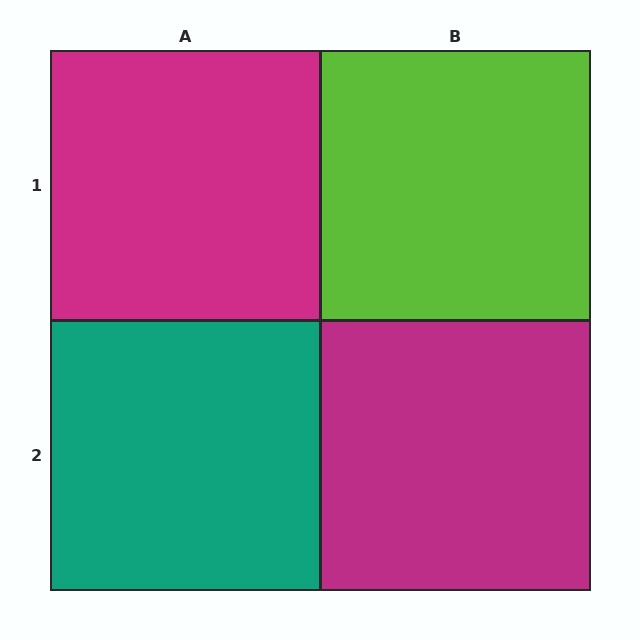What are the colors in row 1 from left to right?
Magenta, lime.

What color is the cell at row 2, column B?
Magenta.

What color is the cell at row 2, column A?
Teal.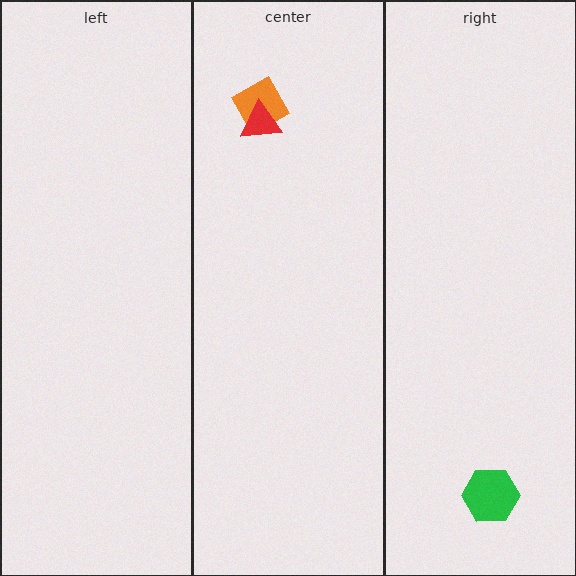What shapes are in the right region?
The green hexagon.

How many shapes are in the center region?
2.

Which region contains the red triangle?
The center region.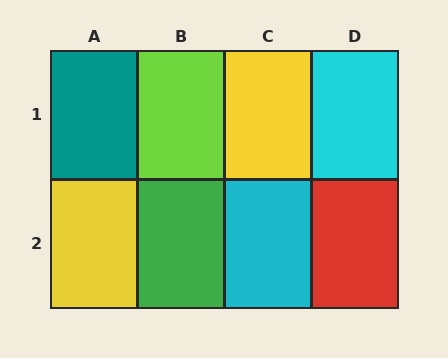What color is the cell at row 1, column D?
Cyan.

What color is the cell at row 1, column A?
Teal.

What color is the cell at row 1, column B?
Lime.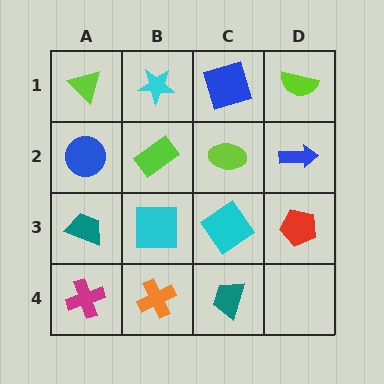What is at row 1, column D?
A lime semicircle.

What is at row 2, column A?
A blue circle.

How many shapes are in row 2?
4 shapes.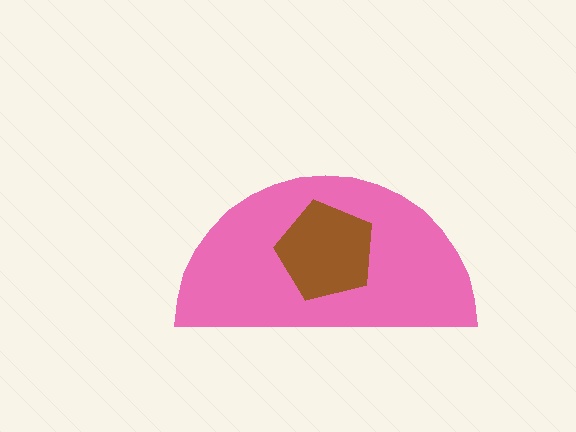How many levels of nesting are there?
2.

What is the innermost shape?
The brown pentagon.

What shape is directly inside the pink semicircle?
The brown pentagon.